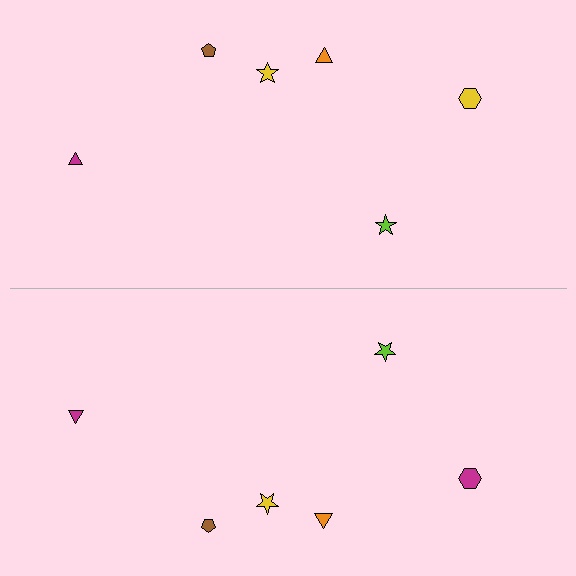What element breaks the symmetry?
The magenta hexagon on the bottom side breaks the symmetry — its mirror counterpart is yellow.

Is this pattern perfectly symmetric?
No, the pattern is not perfectly symmetric. The magenta hexagon on the bottom side breaks the symmetry — its mirror counterpart is yellow.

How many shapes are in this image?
There are 12 shapes in this image.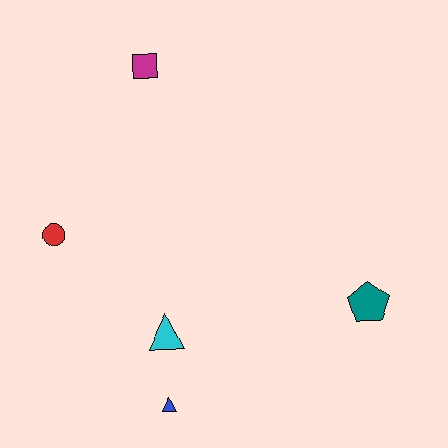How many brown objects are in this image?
There are no brown objects.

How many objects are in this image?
There are 5 objects.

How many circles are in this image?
There is 1 circle.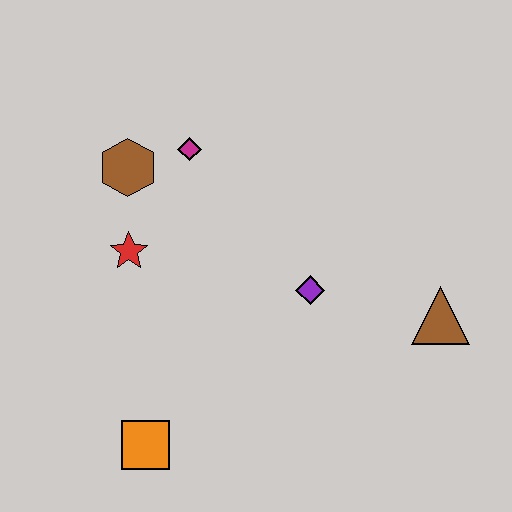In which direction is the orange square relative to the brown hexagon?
The orange square is below the brown hexagon.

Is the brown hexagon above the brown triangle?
Yes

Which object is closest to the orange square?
The red star is closest to the orange square.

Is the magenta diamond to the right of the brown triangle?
No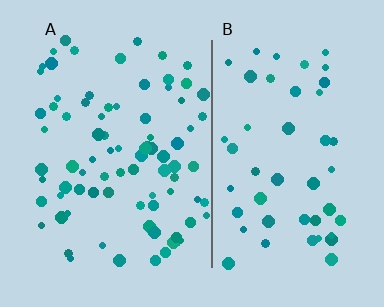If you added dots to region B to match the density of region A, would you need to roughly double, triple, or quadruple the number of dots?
Approximately double.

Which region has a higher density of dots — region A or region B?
A (the left).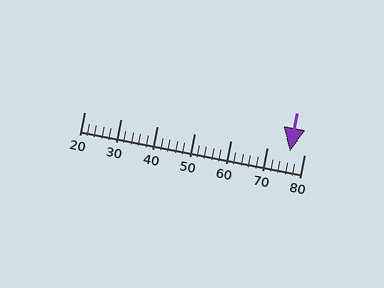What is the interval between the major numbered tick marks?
The major tick marks are spaced 10 units apart.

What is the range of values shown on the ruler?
The ruler shows values from 20 to 80.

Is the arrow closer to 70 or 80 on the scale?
The arrow is closer to 80.